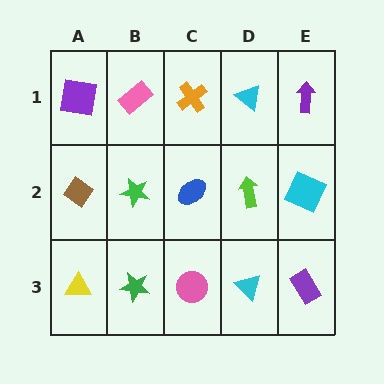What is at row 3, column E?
A purple rectangle.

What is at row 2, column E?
A cyan square.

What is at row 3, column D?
A cyan triangle.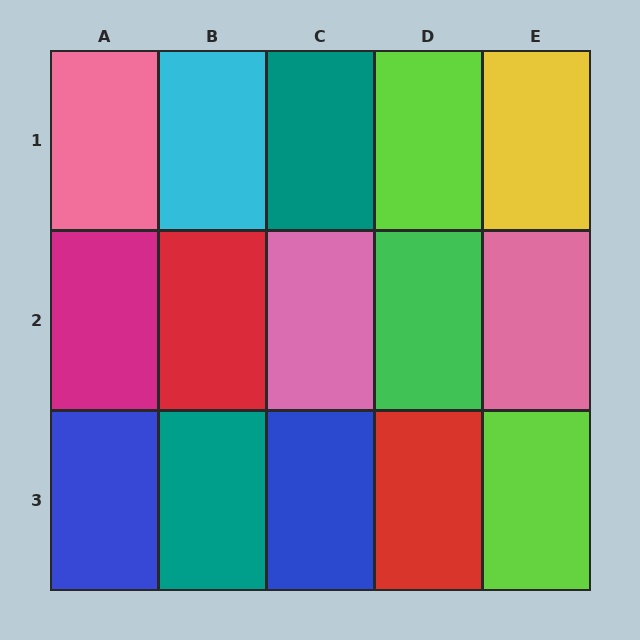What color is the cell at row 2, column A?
Magenta.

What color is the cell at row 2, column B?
Red.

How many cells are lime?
2 cells are lime.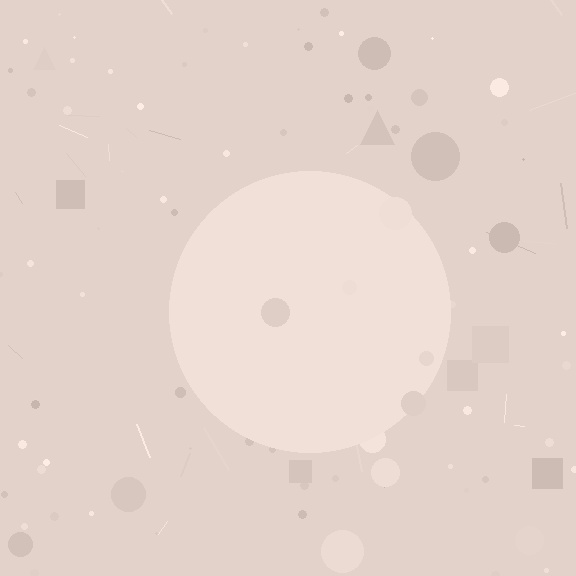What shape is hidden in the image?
A circle is hidden in the image.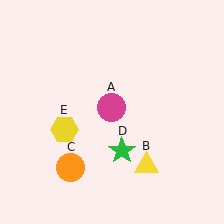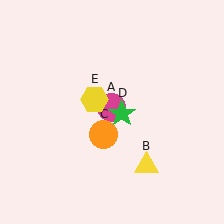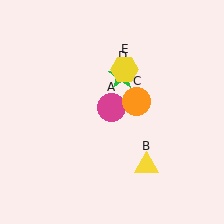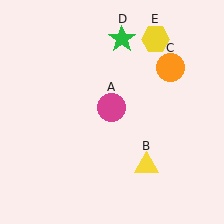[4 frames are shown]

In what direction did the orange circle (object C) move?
The orange circle (object C) moved up and to the right.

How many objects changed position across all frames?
3 objects changed position: orange circle (object C), green star (object D), yellow hexagon (object E).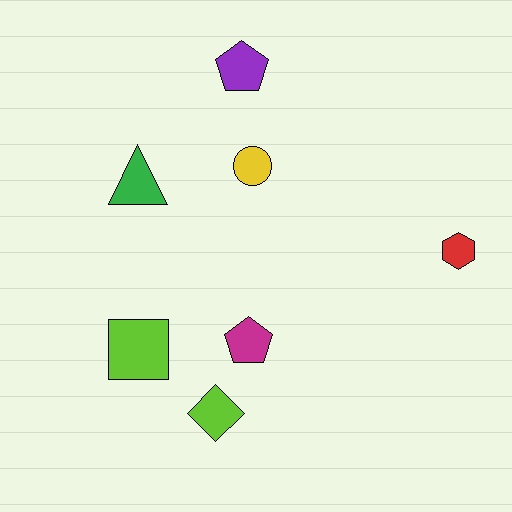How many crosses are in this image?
There are no crosses.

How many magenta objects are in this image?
There is 1 magenta object.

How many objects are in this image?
There are 7 objects.